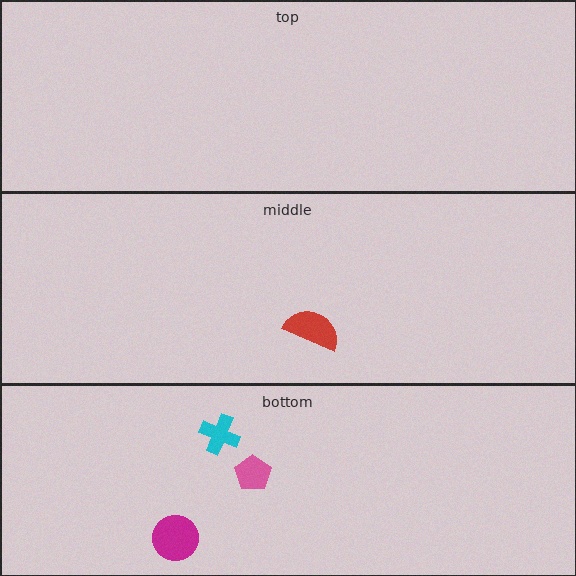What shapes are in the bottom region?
The pink pentagon, the magenta circle, the cyan cross.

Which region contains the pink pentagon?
The bottom region.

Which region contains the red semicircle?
The middle region.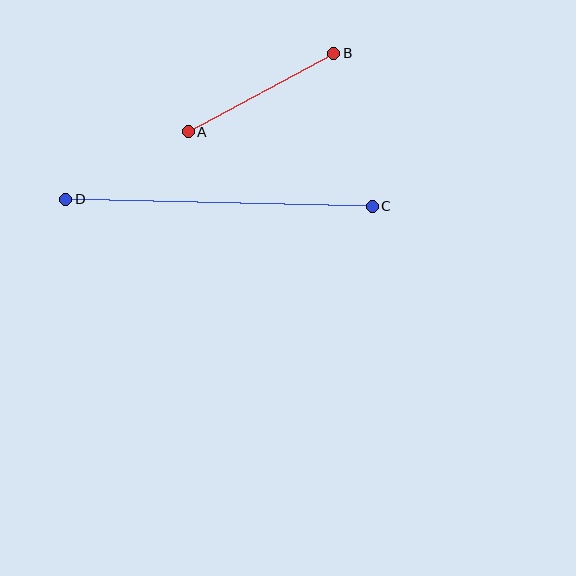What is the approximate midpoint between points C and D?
The midpoint is at approximately (219, 203) pixels.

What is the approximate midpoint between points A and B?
The midpoint is at approximately (261, 93) pixels.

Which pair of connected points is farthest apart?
Points C and D are farthest apart.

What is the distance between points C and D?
The distance is approximately 307 pixels.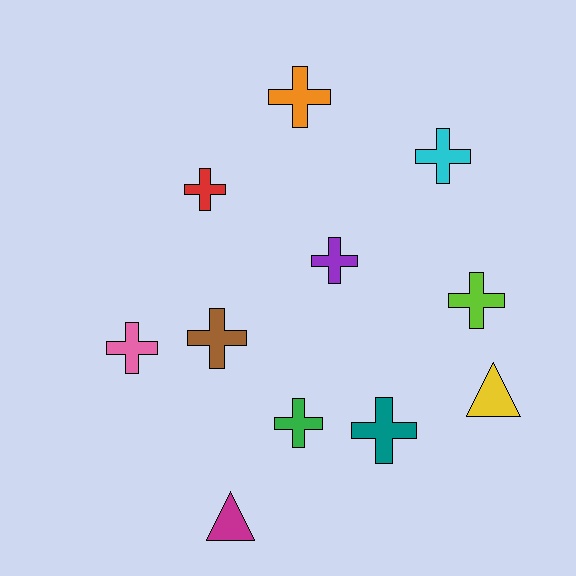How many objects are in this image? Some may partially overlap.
There are 11 objects.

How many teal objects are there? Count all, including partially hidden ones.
There is 1 teal object.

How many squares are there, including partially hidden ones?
There are no squares.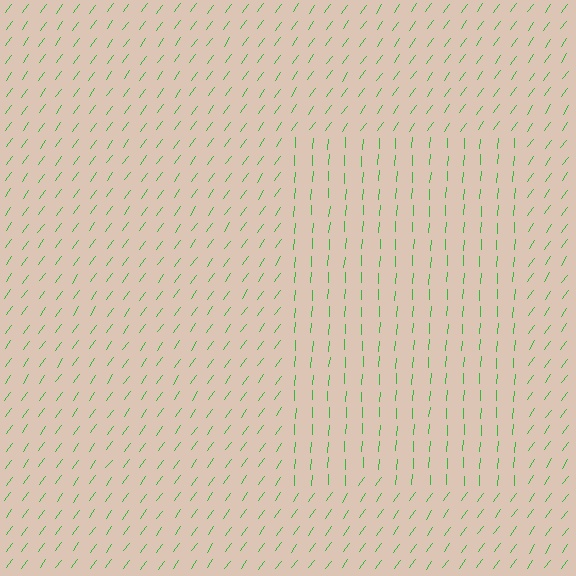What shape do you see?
I see a rectangle.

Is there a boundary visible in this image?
Yes, there is a texture boundary formed by a change in line orientation.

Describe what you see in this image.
The image is filled with small green line segments. A rectangle region in the image has lines oriented differently from the surrounding lines, creating a visible texture boundary.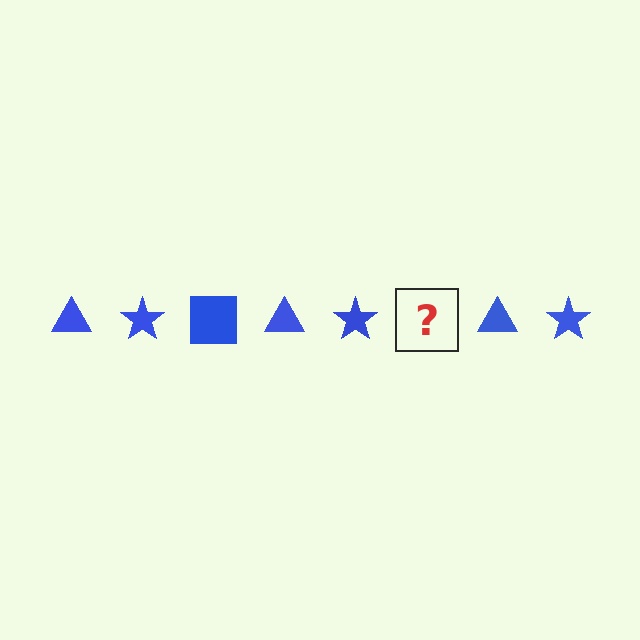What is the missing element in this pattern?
The missing element is a blue square.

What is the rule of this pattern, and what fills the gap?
The rule is that the pattern cycles through triangle, star, square shapes in blue. The gap should be filled with a blue square.